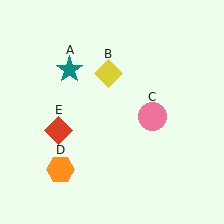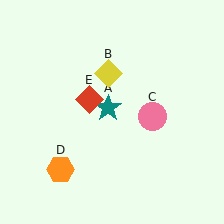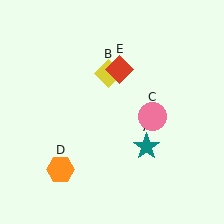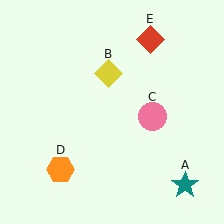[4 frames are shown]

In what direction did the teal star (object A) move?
The teal star (object A) moved down and to the right.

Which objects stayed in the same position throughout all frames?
Yellow diamond (object B) and pink circle (object C) and orange hexagon (object D) remained stationary.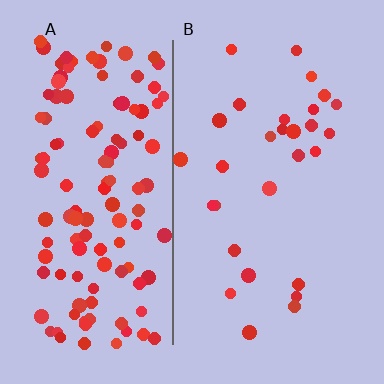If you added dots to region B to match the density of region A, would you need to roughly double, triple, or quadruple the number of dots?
Approximately quadruple.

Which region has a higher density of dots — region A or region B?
A (the left).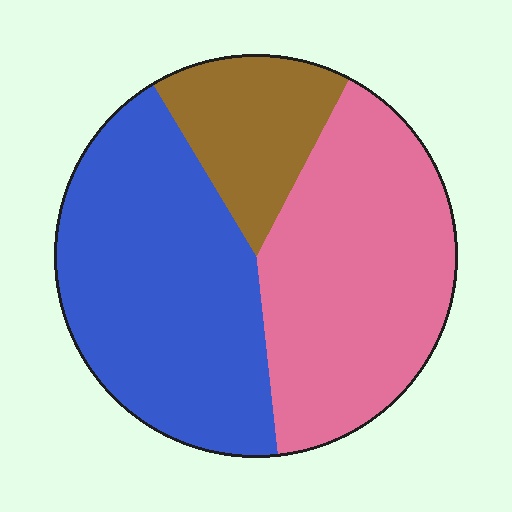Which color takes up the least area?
Brown, at roughly 15%.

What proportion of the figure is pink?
Pink takes up about two fifths (2/5) of the figure.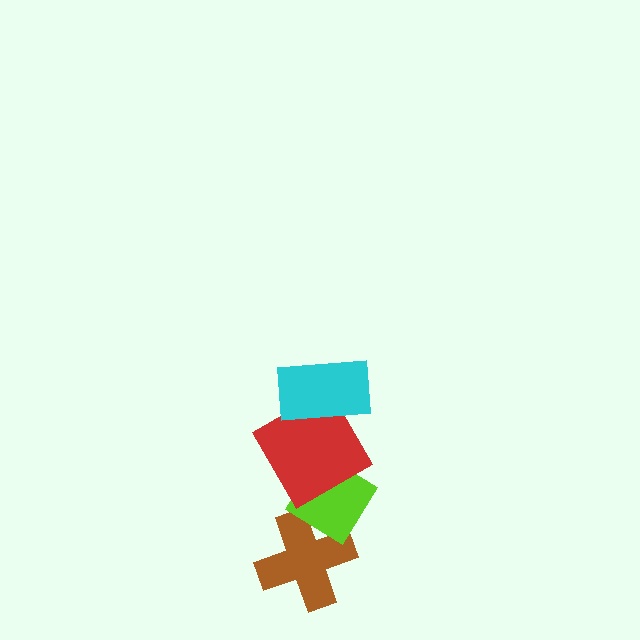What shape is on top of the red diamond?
The cyan rectangle is on top of the red diamond.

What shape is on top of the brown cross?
The lime diamond is on top of the brown cross.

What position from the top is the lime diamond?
The lime diamond is 3rd from the top.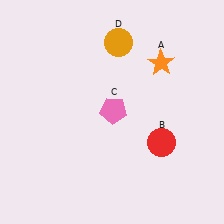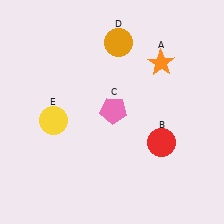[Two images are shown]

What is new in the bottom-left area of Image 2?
A yellow circle (E) was added in the bottom-left area of Image 2.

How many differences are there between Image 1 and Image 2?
There is 1 difference between the two images.